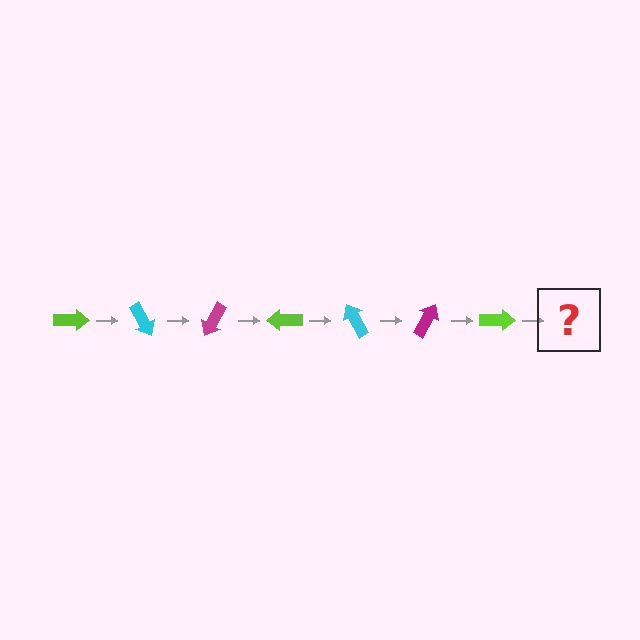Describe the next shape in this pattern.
It should be a cyan arrow, rotated 420 degrees from the start.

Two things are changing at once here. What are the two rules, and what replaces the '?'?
The two rules are that it rotates 60 degrees each step and the color cycles through lime, cyan, and magenta. The '?' should be a cyan arrow, rotated 420 degrees from the start.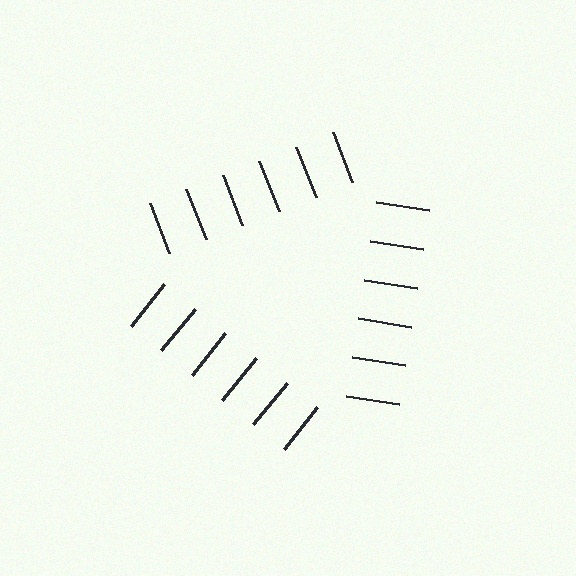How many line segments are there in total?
18 — 6 along each of the 3 edges.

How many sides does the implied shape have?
3 sides — the line-ends trace a triangle.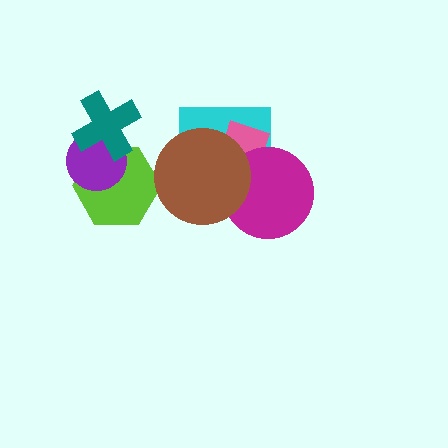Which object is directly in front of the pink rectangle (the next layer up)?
The magenta circle is directly in front of the pink rectangle.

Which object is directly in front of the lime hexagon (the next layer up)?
The purple circle is directly in front of the lime hexagon.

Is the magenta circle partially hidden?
Yes, it is partially covered by another shape.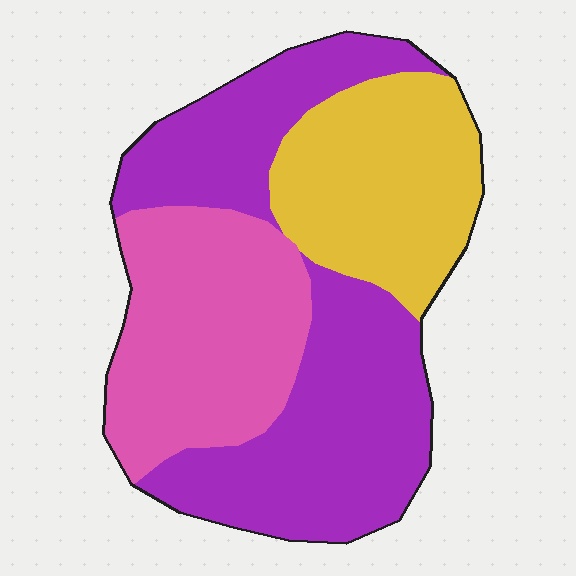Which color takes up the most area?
Purple, at roughly 45%.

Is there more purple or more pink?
Purple.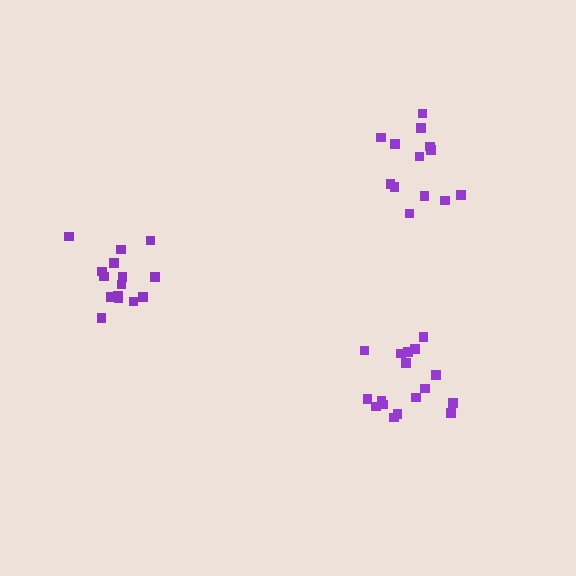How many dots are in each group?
Group 1: 15 dots, Group 2: 14 dots, Group 3: 18 dots (47 total).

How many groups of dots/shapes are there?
There are 3 groups.